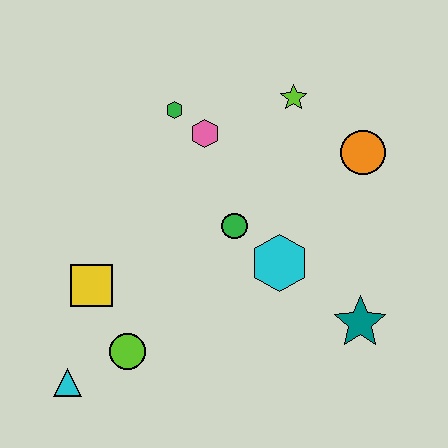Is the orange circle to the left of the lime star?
No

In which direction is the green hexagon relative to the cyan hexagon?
The green hexagon is above the cyan hexagon.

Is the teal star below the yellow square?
Yes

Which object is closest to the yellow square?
The lime circle is closest to the yellow square.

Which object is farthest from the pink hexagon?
The cyan triangle is farthest from the pink hexagon.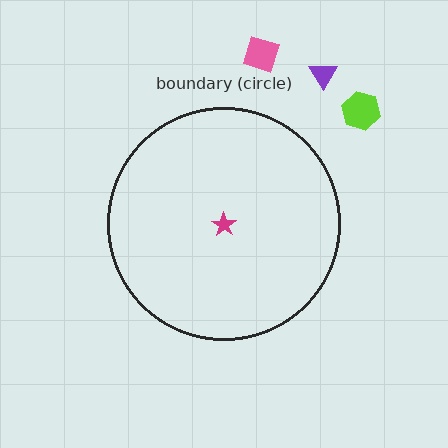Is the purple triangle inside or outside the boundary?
Outside.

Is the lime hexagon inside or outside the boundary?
Outside.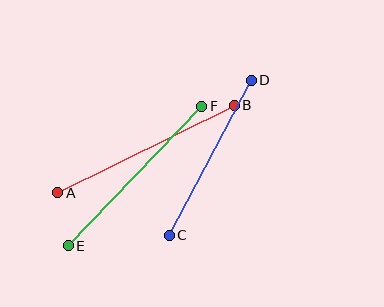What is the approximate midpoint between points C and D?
The midpoint is at approximately (210, 158) pixels.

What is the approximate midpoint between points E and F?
The midpoint is at approximately (135, 176) pixels.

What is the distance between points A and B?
The distance is approximately 197 pixels.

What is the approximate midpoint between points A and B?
The midpoint is at approximately (146, 149) pixels.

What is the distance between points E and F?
The distance is approximately 193 pixels.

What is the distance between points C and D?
The distance is approximately 175 pixels.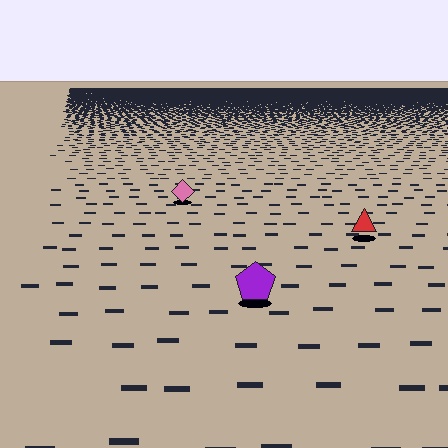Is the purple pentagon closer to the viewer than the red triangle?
Yes. The purple pentagon is closer — you can tell from the texture gradient: the ground texture is coarser near it.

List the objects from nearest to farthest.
From nearest to farthest: the purple pentagon, the red triangle, the pink diamond.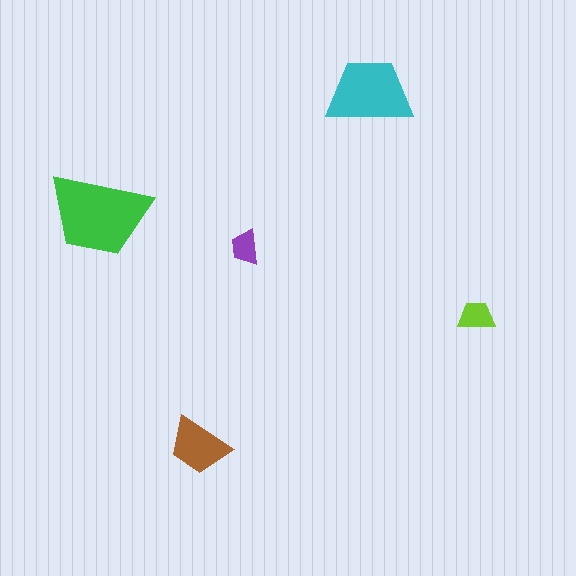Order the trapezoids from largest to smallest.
the green one, the cyan one, the brown one, the lime one, the purple one.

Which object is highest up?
The cyan trapezoid is topmost.